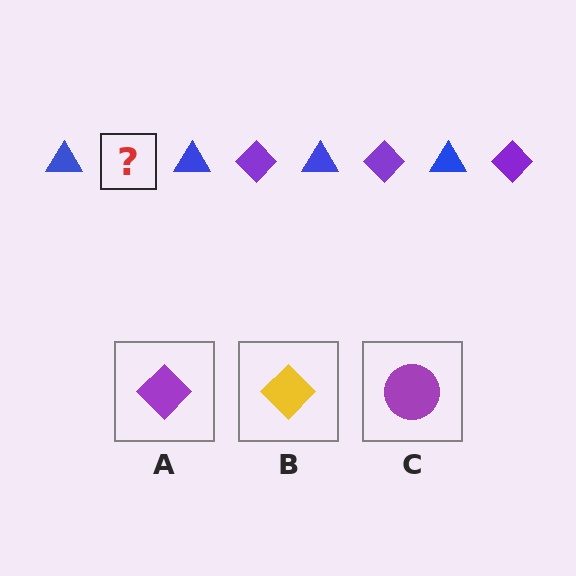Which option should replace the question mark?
Option A.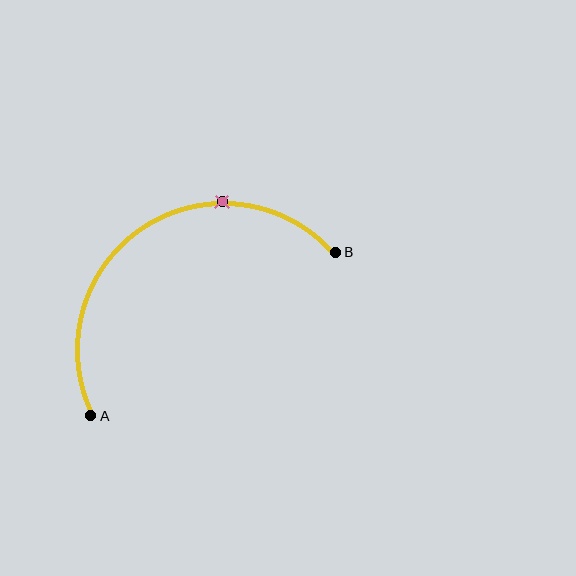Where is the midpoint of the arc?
The arc midpoint is the point on the curve farthest from the straight line joining A and B. It sits above and to the left of that line.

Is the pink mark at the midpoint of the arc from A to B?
No. The pink mark lies on the arc but is closer to endpoint B. The arc midpoint would be at the point on the curve equidistant along the arc from both A and B.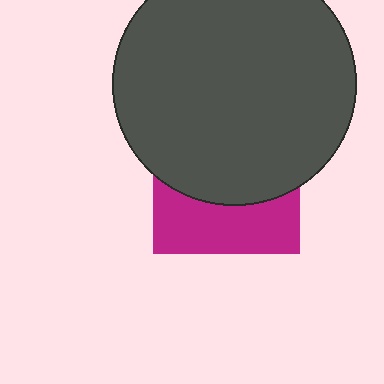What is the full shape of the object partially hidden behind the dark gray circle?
The partially hidden object is a magenta square.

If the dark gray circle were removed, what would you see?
You would see the complete magenta square.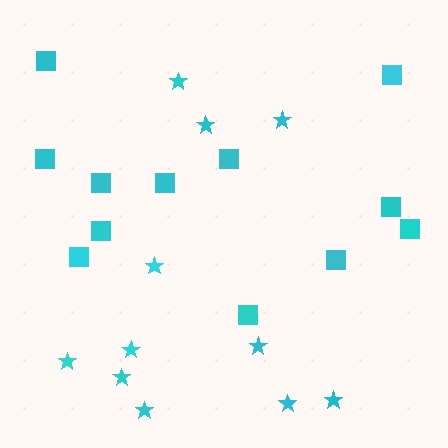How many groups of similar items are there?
There are 2 groups: one group of stars (11) and one group of squares (12).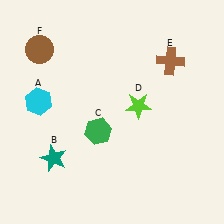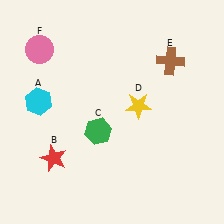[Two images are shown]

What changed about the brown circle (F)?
In Image 1, F is brown. In Image 2, it changed to pink.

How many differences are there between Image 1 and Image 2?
There are 3 differences between the two images.